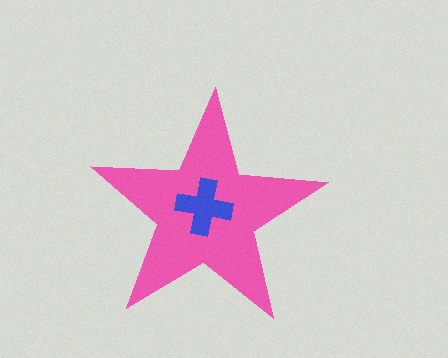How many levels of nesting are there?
2.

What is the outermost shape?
The pink star.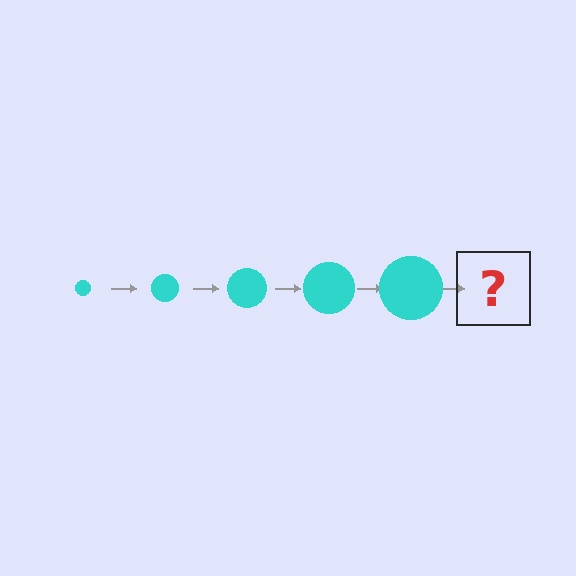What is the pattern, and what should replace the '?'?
The pattern is that the circle gets progressively larger each step. The '?' should be a cyan circle, larger than the previous one.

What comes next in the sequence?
The next element should be a cyan circle, larger than the previous one.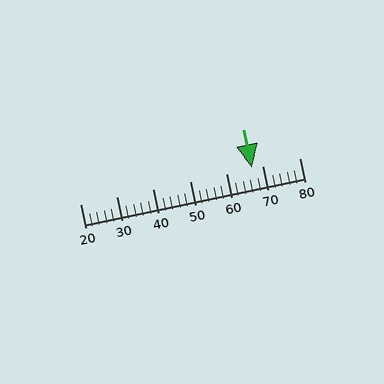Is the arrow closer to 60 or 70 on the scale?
The arrow is closer to 70.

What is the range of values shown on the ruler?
The ruler shows values from 20 to 80.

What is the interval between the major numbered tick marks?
The major tick marks are spaced 10 units apart.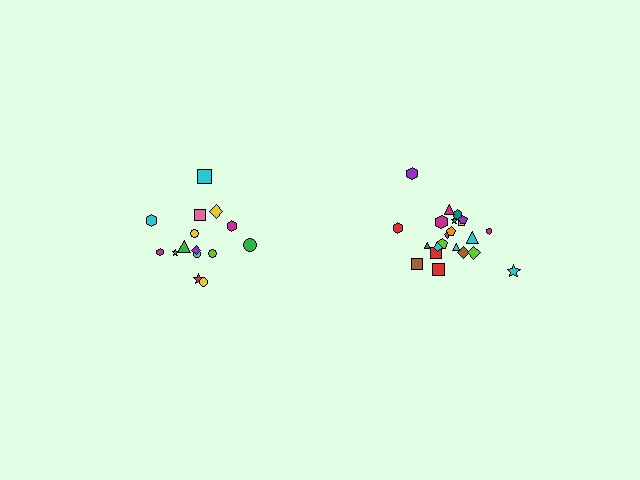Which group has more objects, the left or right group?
The right group.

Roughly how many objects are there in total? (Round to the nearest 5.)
Roughly 35 objects in total.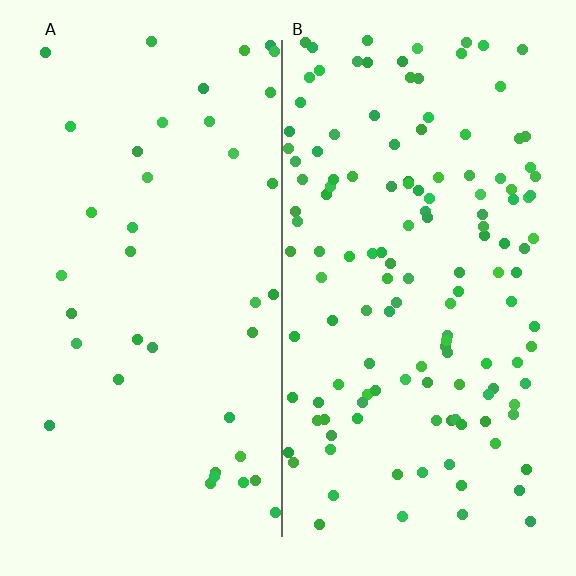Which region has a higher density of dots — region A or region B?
B (the right).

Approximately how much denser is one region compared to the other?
Approximately 3.5× — region B over region A.